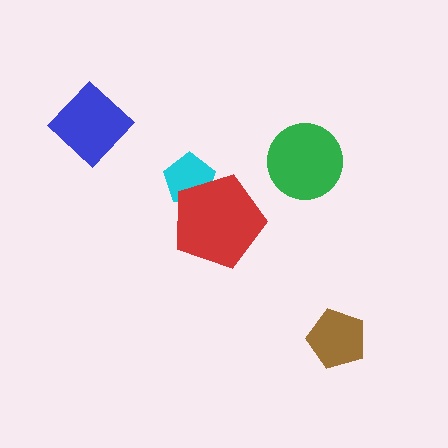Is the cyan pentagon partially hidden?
Yes, it is partially covered by another shape.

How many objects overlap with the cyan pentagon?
1 object overlaps with the cyan pentagon.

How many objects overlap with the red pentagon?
1 object overlaps with the red pentagon.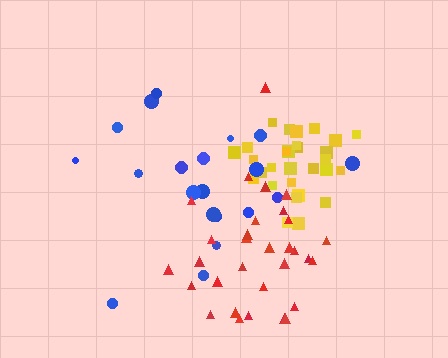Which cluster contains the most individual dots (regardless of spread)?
Red (32).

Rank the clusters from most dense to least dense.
yellow, red, blue.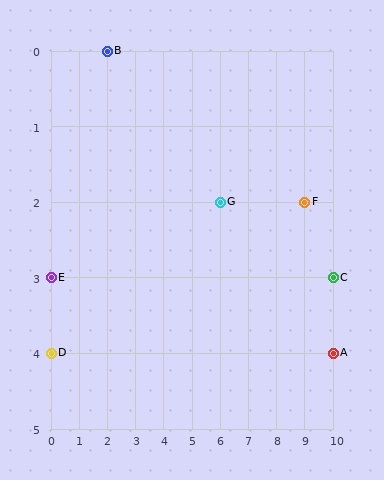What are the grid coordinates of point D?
Point D is at grid coordinates (0, 4).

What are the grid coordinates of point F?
Point F is at grid coordinates (9, 2).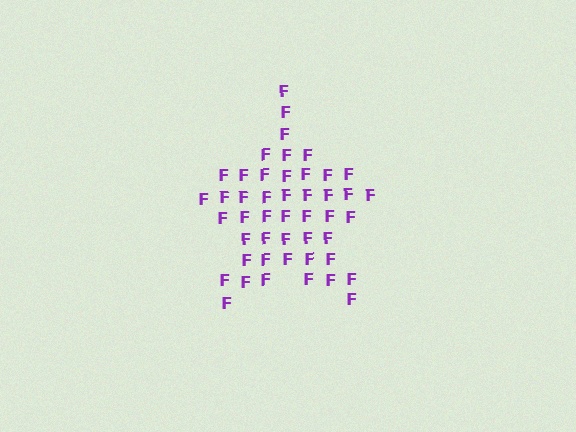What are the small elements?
The small elements are letter F's.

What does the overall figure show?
The overall figure shows a star.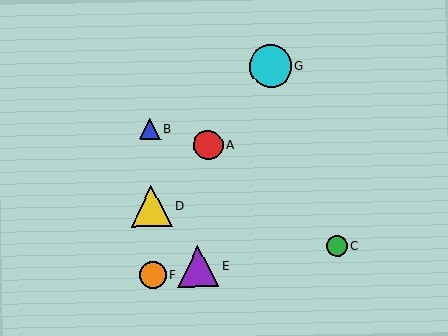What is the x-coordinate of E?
Object E is at x≈198.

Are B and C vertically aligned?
No, B is at x≈150 and C is at x≈337.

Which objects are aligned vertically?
Objects B, D, F are aligned vertically.